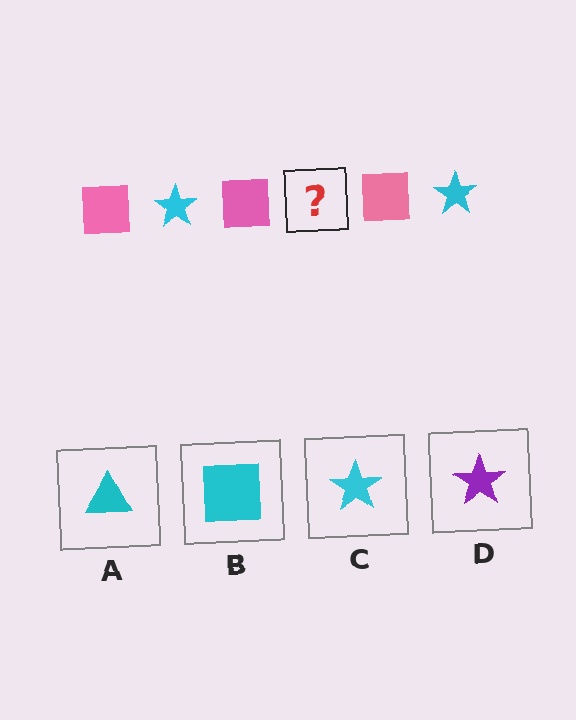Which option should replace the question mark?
Option C.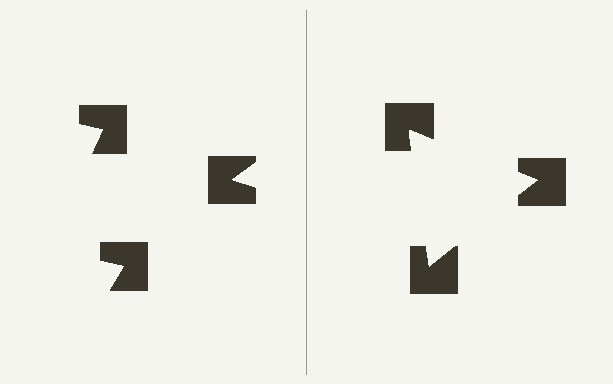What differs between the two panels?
The notched squares are positioned identically on both sides; only the wedge orientations differ. On the right they align to a triangle; on the left they are misaligned.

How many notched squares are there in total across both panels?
6 — 3 on each side.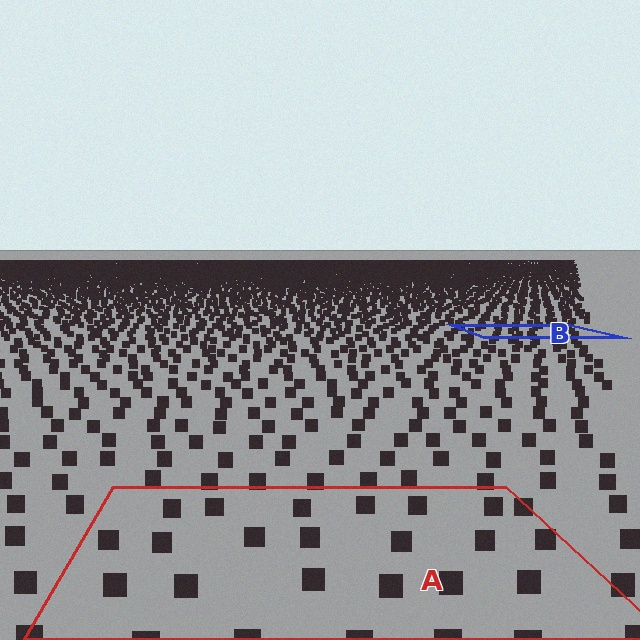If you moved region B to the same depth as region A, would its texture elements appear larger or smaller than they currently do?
They would appear larger. At a closer depth, the same texture elements are projected at a bigger on-screen size.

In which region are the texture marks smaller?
The texture marks are smaller in region B, because it is farther away.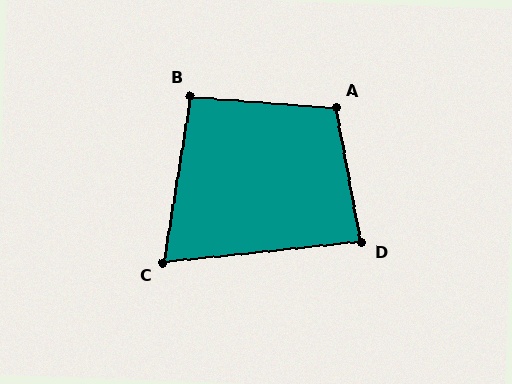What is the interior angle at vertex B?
Approximately 95 degrees (approximately right).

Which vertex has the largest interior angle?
A, at approximately 105 degrees.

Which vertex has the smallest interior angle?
C, at approximately 75 degrees.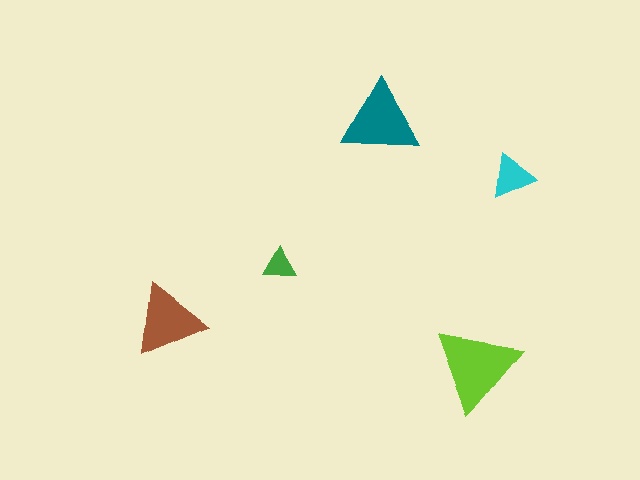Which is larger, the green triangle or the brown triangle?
The brown one.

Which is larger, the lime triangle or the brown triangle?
The lime one.